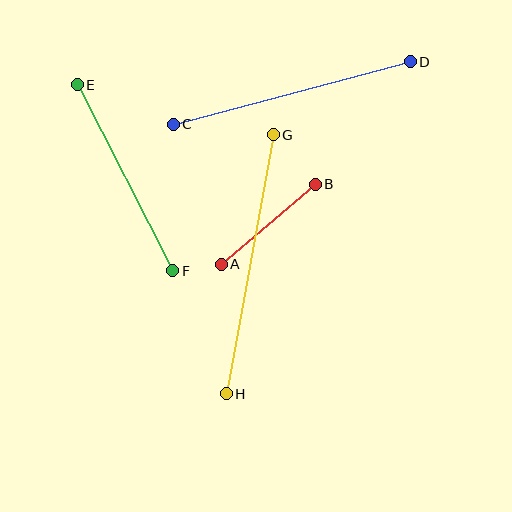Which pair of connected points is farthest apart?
Points G and H are farthest apart.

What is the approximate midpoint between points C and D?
The midpoint is at approximately (292, 93) pixels.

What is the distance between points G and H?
The distance is approximately 263 pixels.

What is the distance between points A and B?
The distance is approximately 123 pixels.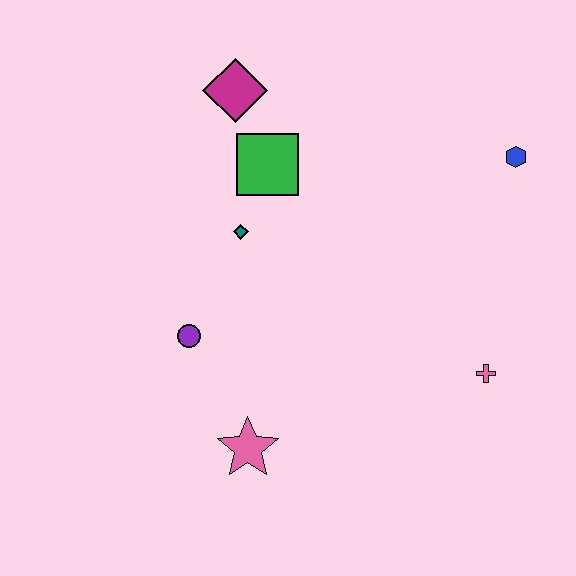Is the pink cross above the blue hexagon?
No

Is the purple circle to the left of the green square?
Yes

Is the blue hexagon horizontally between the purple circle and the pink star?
No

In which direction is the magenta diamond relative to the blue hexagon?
The magenta diamond is to the left of the blue hexagon.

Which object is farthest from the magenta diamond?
The pink cross is farthest from the magenta diamond.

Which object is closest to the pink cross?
The blue hexagon is closest to the pink cross.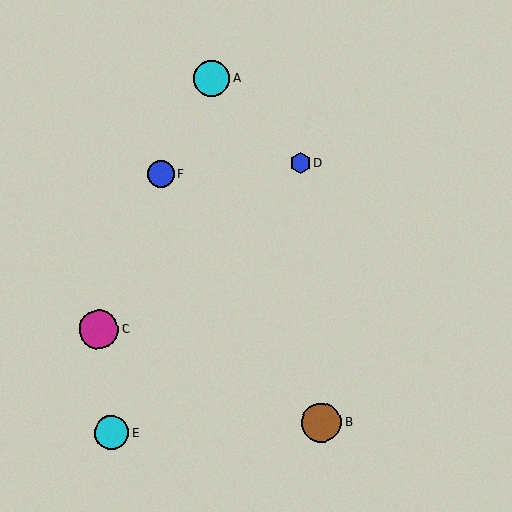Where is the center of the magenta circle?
The center of the magenta circle is at (99, 330).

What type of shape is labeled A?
Shape A is a cyan circle.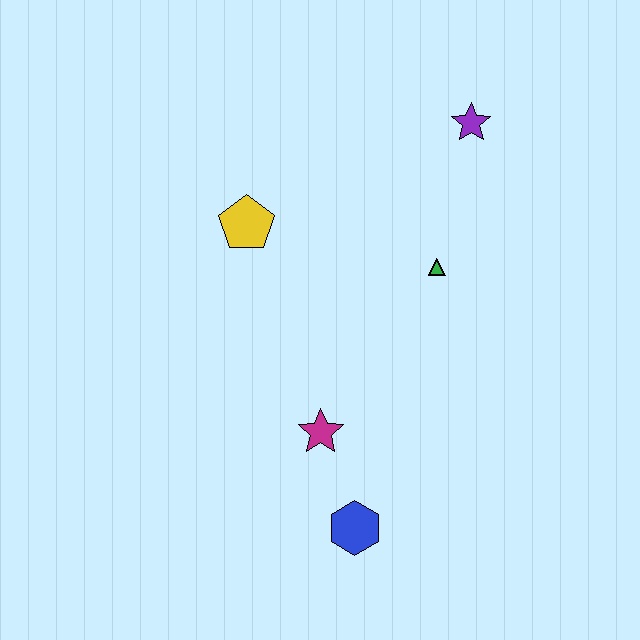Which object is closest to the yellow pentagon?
The green triangle is closest to the yellow pentagon.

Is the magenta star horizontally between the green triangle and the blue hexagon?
No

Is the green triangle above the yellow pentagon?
No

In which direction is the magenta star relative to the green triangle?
The magenta star is below the green triangle.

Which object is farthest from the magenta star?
The purple star is farthest from the magenta star.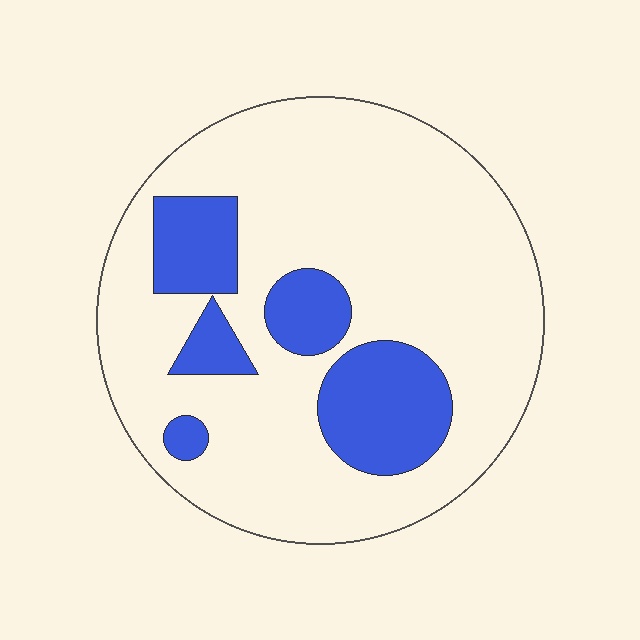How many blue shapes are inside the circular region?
5.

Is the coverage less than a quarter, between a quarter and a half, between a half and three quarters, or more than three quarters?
Less than a quarter.